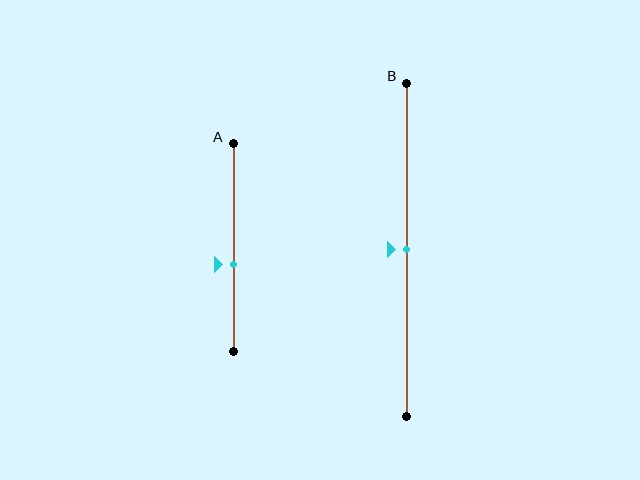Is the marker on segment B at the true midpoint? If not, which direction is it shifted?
Yes, the marker on segment B is at the true midpoint.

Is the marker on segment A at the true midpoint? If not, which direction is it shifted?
No, the marker on segment A is shifted downward by about 8% of the segment length.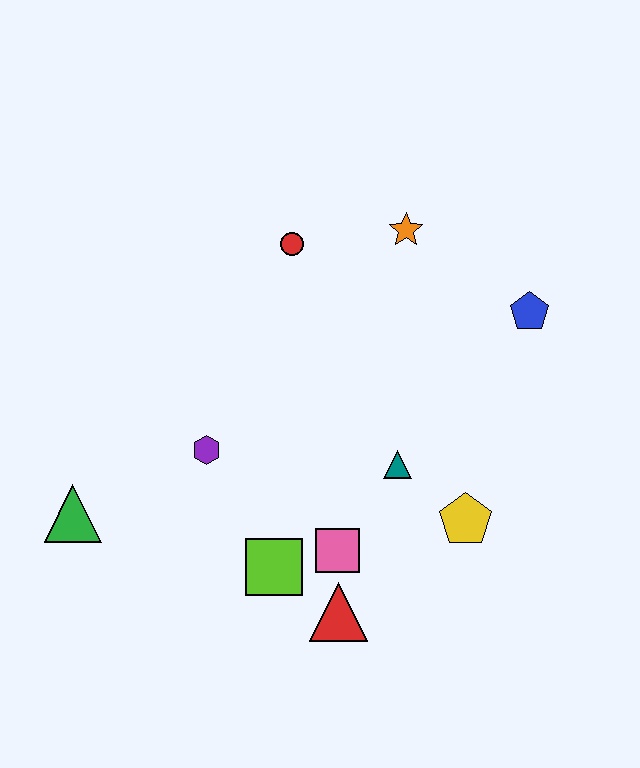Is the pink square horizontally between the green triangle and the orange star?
Yes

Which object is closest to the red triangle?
The pink square is closest to the red triangle.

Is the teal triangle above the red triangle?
Yes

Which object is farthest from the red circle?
The red triangle is farthest from the red circle.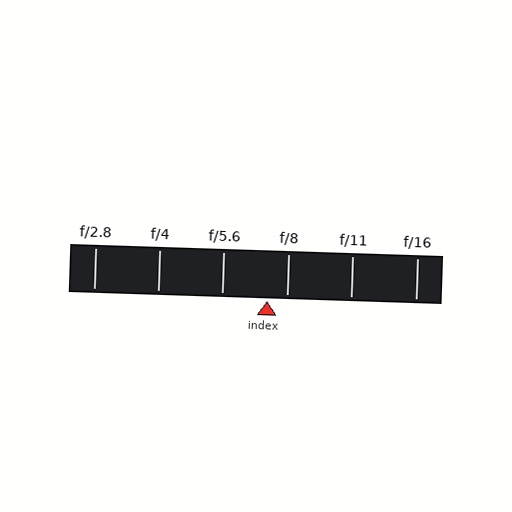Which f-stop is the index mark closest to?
The index mark is closest to f/8.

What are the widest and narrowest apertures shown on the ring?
The widest aperture shown is f/2.8 and the narrowest is f/16.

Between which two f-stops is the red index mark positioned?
The index mark is between f/5.6 and f/8.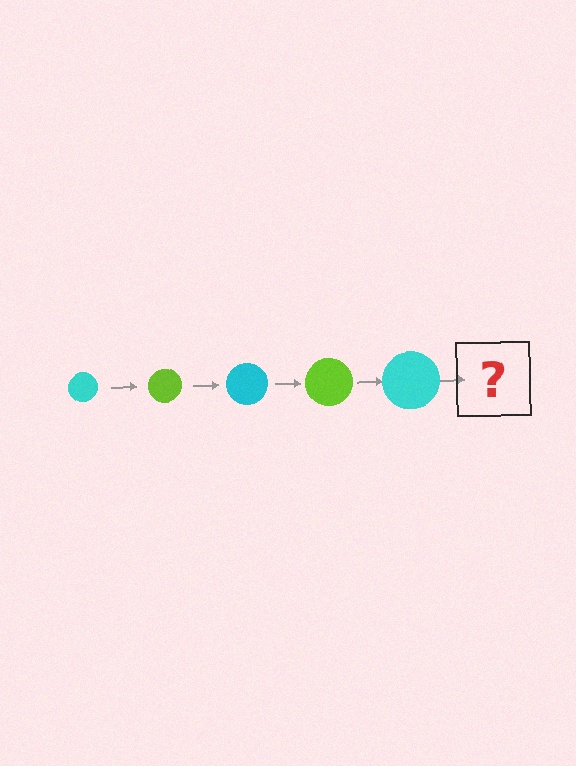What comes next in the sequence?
The next element should be a lime circle, larger than the previous one.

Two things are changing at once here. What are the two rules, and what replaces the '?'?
The two rules are that the circle grows larger each step and the color cycles through cyan and lime. The '?' should be a lime circle, larger than the previous one.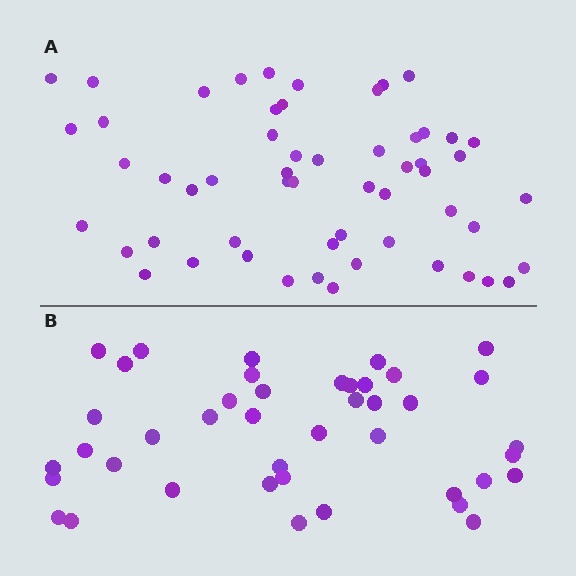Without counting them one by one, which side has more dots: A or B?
Region A (the top region) has more dots.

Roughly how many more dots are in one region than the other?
Region A has approximately 15 more dots than region B.